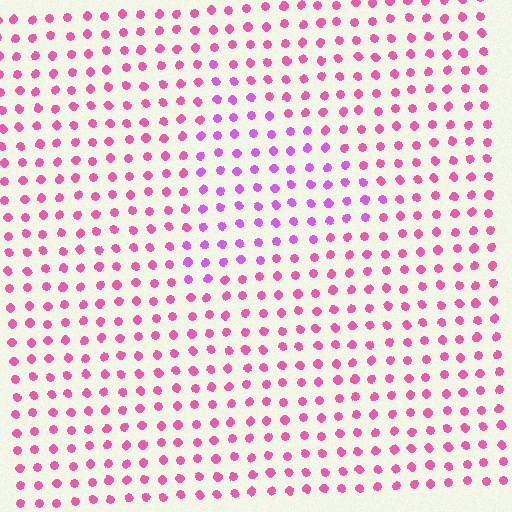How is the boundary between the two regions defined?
The boundary is defined purely by a slight shift in hue (about 34 degrees). Spacing, size, and orientation are identical on both sides.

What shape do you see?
I see a triangle.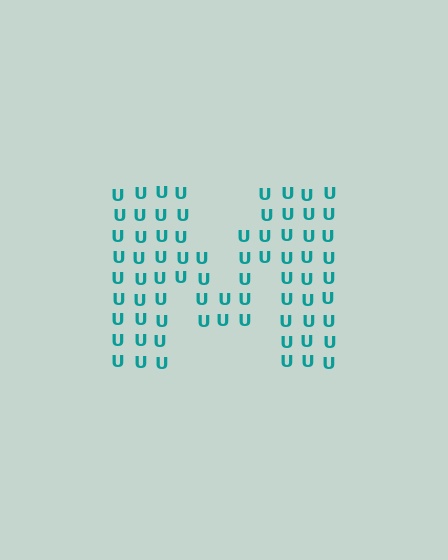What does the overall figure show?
The overall figure shows the letter M.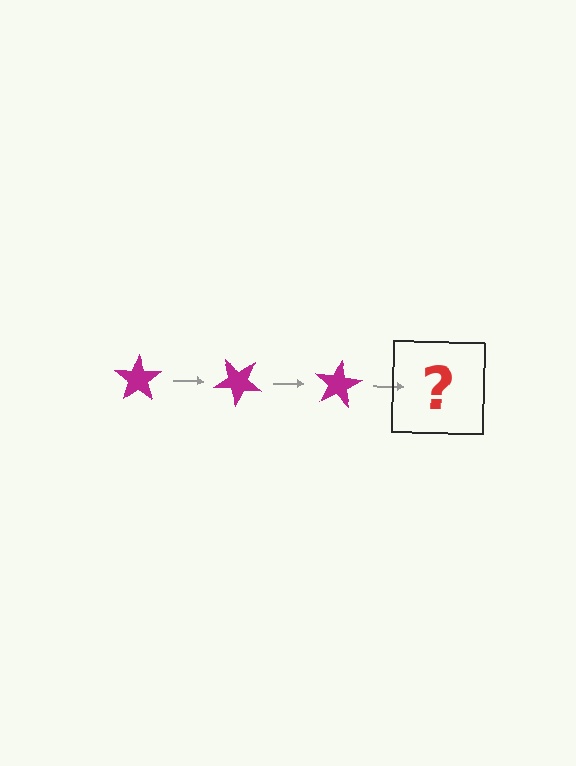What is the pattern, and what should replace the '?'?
The pattern is that the star rotates 40 degrees each step. The '?' should be a magenta star rotated 120 degrees.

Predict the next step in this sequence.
The next step is a magenta star rotated 120 degrees.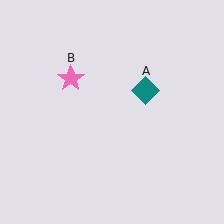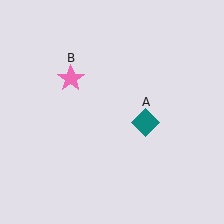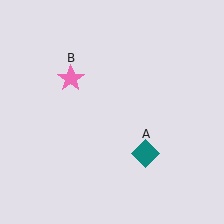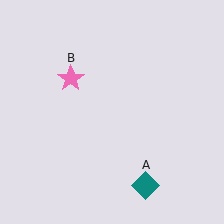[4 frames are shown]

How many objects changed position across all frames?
1 object changed position: teal diamond (object A).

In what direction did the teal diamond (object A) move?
The teal diamond (object A) moved down.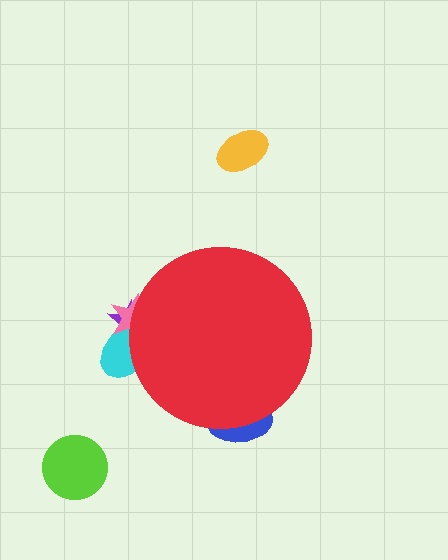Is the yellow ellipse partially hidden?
No, the yellow ellipse is fully visible.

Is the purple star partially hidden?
Yes, the purple star is partially hidden behind the red circle.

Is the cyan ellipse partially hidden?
Yes, the cyan ellipse is partially hidden behind the red circle.